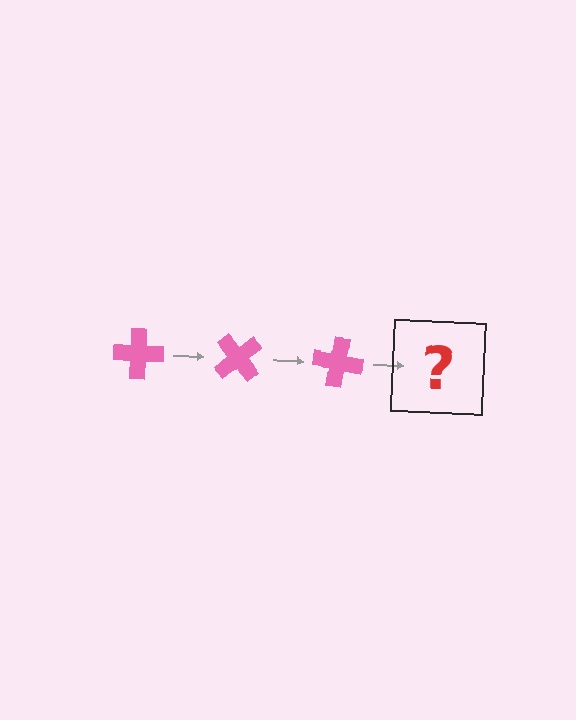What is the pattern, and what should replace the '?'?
The pattern is that the cross rotates 50 degrees each step. The '?' should be a pink cross rotated 150 degrees.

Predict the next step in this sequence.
The next step is a pink cross rotated 150 degrees.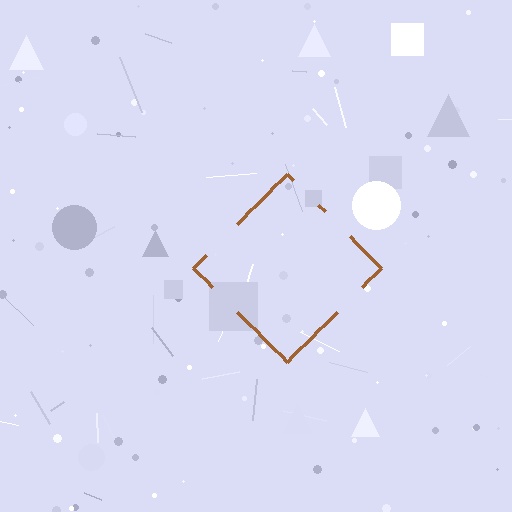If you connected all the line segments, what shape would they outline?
They would outline a diamond.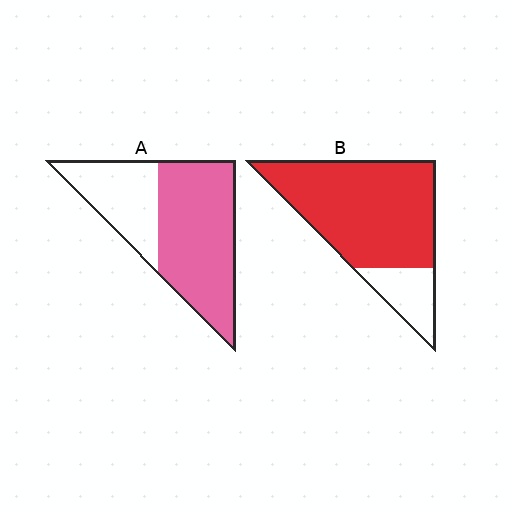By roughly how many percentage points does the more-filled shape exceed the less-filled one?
By roughly 15 percentage points (B over A).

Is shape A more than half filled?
Yes.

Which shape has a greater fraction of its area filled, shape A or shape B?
Shape B.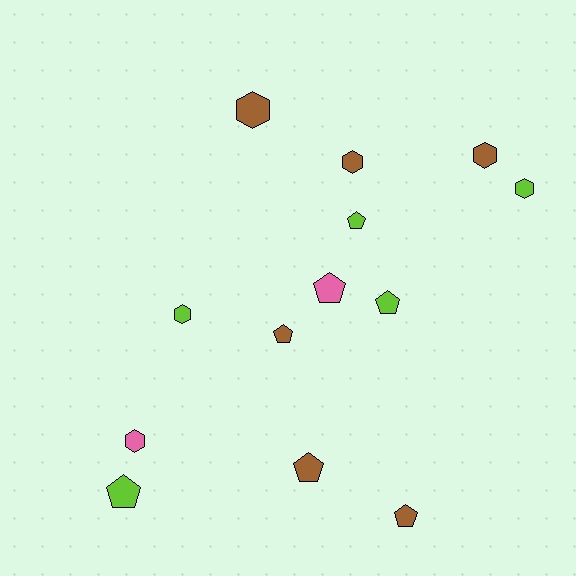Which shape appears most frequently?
Pentagon, with 7 objects.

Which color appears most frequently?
Brown, with 6 objects.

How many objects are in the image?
There are 13 objects.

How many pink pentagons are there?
There is 1 pink pentagon.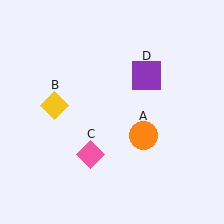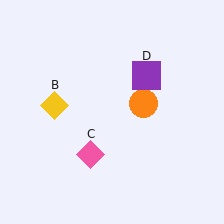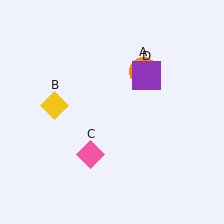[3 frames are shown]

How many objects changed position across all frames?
1 object changed position: orange circle (object A).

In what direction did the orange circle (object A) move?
The orange circle (object A) moved up.